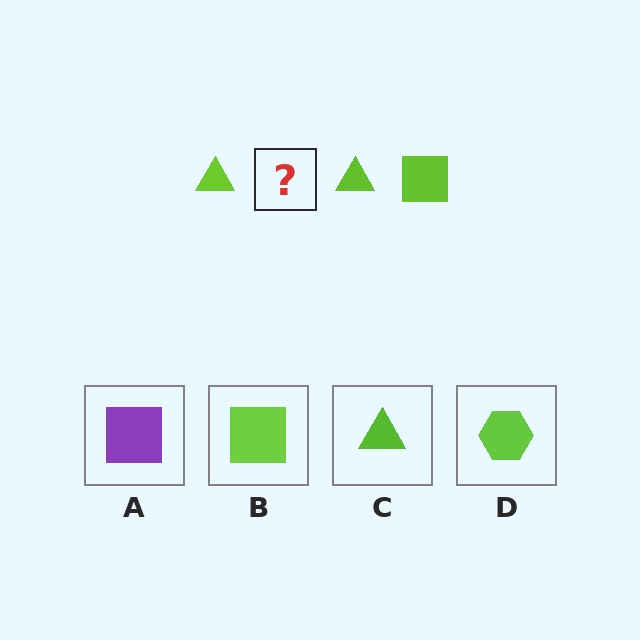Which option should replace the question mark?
Option B.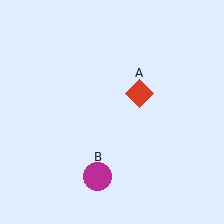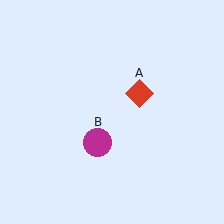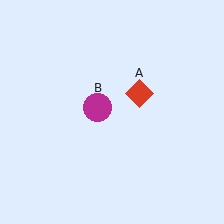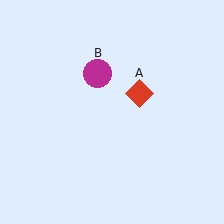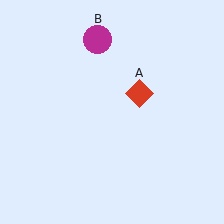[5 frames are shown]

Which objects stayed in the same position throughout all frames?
Red diamond (object A) remained stationary.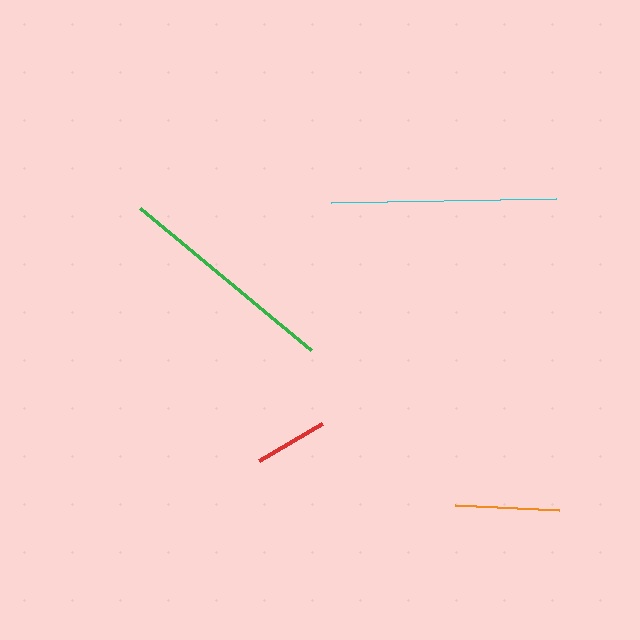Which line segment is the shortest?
The red line is the shortest at approximately 73 pixels.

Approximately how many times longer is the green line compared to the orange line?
The green line is approximately 2.1 times the length of the orange line.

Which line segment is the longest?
The cyan line is the longest at approximately 225 pixels.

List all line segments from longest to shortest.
From longest to shortest: cyan, green, orange, red.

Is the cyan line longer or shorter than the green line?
The cyan line is longer than the green line.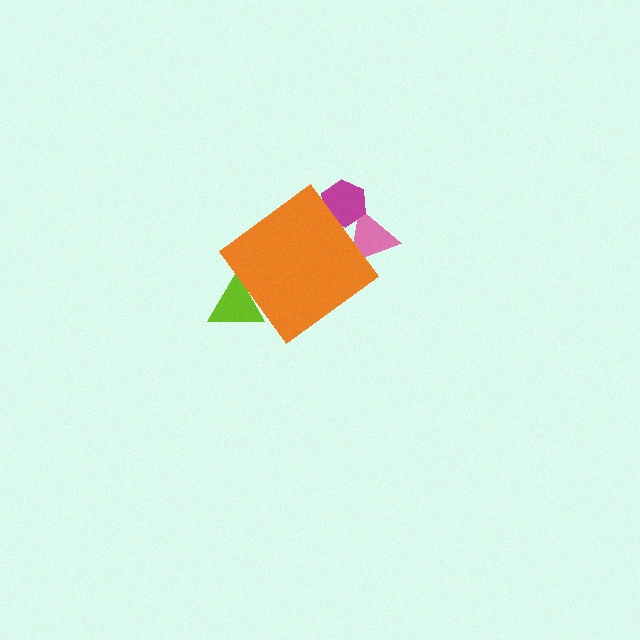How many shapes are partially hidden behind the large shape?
3 shapes are partially hidden.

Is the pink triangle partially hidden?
Yes, the pink triangle is partially hidden behind the orange diamond.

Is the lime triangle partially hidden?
Yes, the lime triangle is partially hidden behind the orange diamond.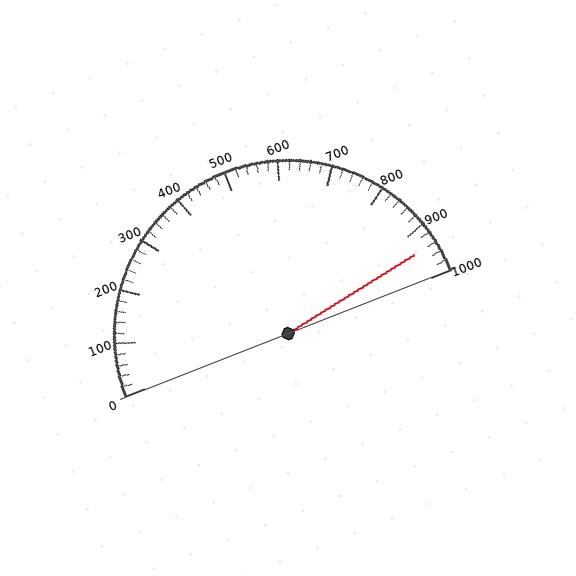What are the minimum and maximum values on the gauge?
The gauge ranges from 0 to 1000.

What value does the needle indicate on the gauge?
The needle indicates approximately 940.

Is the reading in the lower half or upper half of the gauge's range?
The reading is in the upper half of the range (0 to 1000).